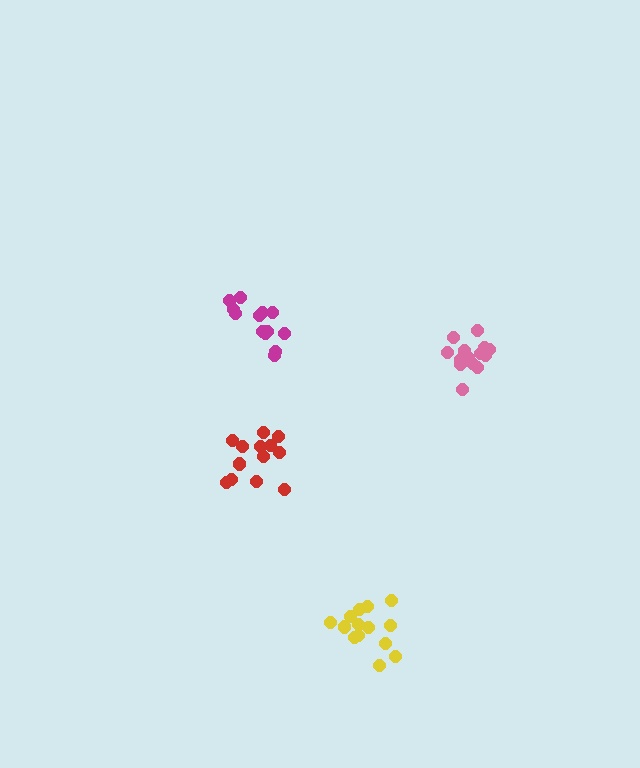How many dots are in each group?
Group 1: 13 dots, Group 2: 15 dots, Group 3: 14 dots, Group 4: 14 dots (56 total).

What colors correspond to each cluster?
The clusters are colored: magenta, pink, red, yellow.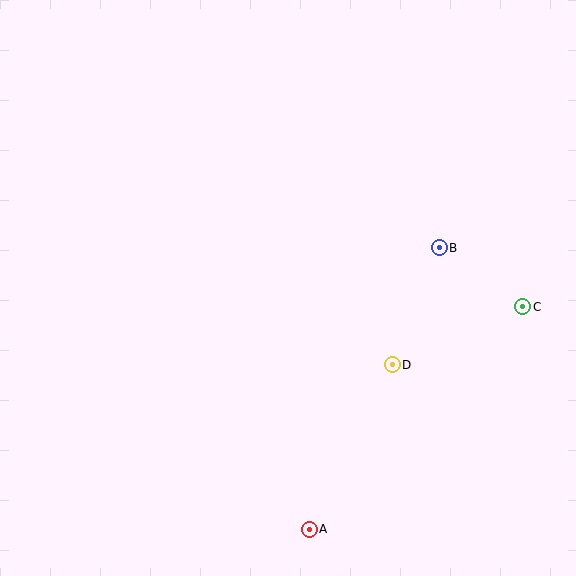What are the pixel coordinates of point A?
Point A is at (309, 529).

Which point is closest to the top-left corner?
Point B is closest to the top-left corner.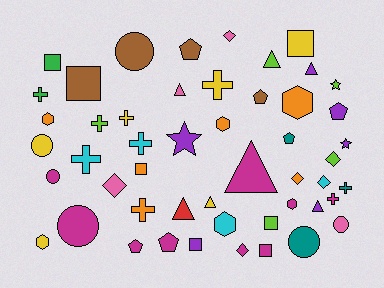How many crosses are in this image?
There are 9 crosses.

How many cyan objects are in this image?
There are 4 cyan objects.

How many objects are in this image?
There are 50 objects.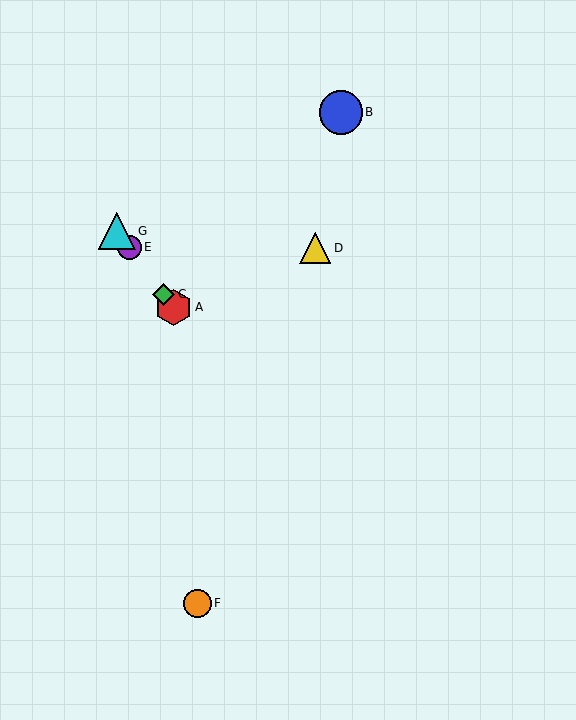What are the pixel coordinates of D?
Object D is at (315, 248).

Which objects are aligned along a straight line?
Objects A, C, E, G are aligned along a straight line.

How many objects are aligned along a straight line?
4 objects (A, C, E, G) are aligned along a straight line.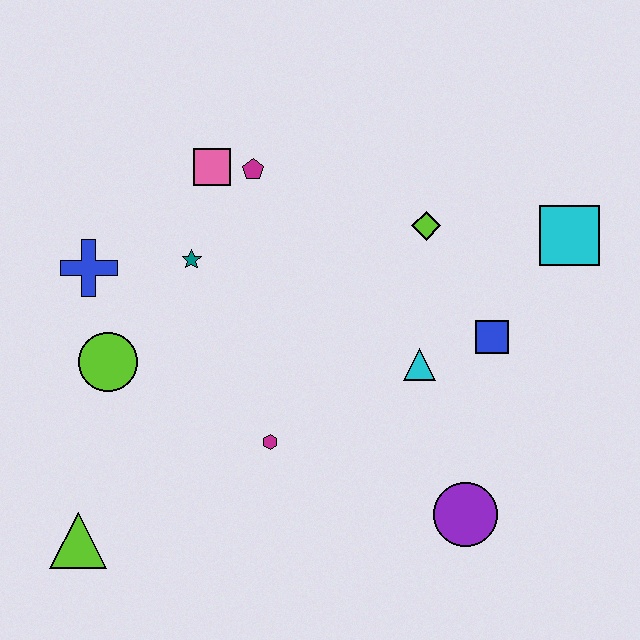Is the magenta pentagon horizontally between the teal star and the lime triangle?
No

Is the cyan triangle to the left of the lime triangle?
No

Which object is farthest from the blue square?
The lime triangle is farthest from the blue square.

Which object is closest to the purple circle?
The cyan triangle is closest to the purple circle.